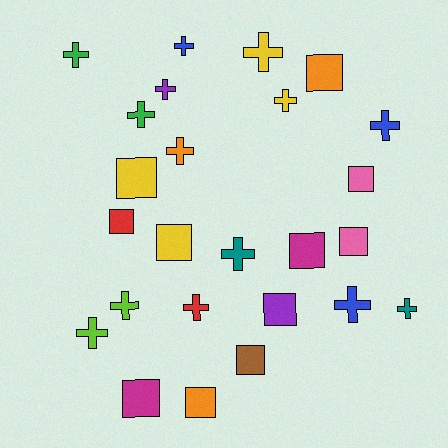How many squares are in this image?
There are 11 squares.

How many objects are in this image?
There are 25 objects.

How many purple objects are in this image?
There are 2 purple objects.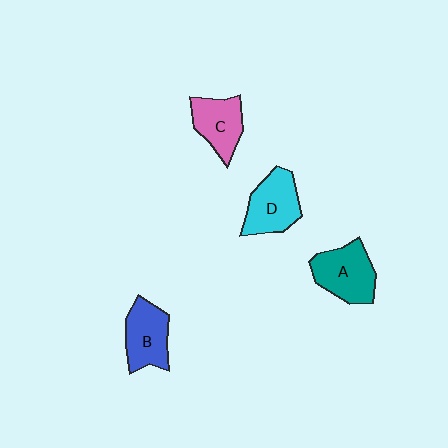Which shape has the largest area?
Shape A (teal).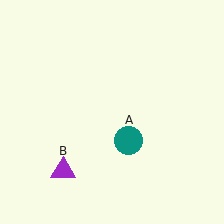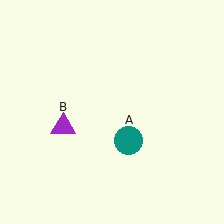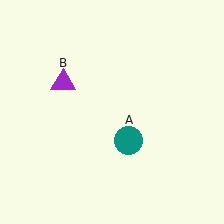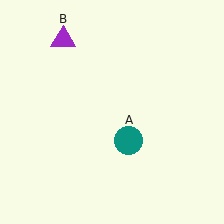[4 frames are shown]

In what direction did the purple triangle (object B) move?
The purple triangle (object B) moved up.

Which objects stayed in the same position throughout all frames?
Teal circle (object A) remained stationary.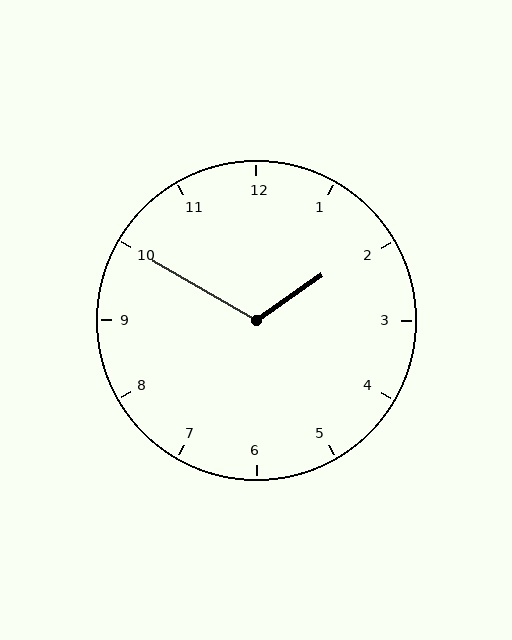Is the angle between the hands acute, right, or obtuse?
It is obtuse.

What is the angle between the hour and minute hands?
Approximately 115 degrees.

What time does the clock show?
1:50.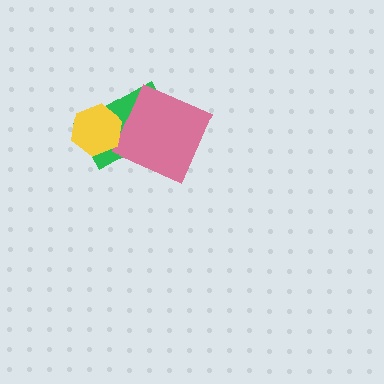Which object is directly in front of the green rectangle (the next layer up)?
The pink square is directly in front of the green rectangle.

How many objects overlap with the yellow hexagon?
1 object overlaps with the yellow hexagon.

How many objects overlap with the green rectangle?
2 objects overlap with the green rectangle.